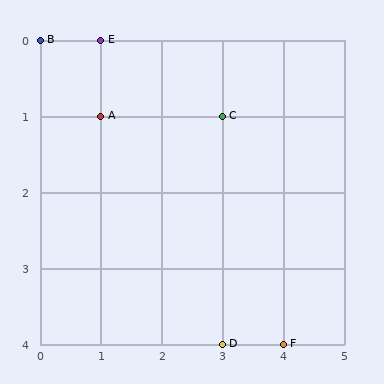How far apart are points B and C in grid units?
Points B and C are 3 columns and 1 row apart (about 3.2 grid units diagonally).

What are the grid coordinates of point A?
Point A is at grid coordinates (1, 1).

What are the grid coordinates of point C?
Point C is at grid coordinates (3, 1).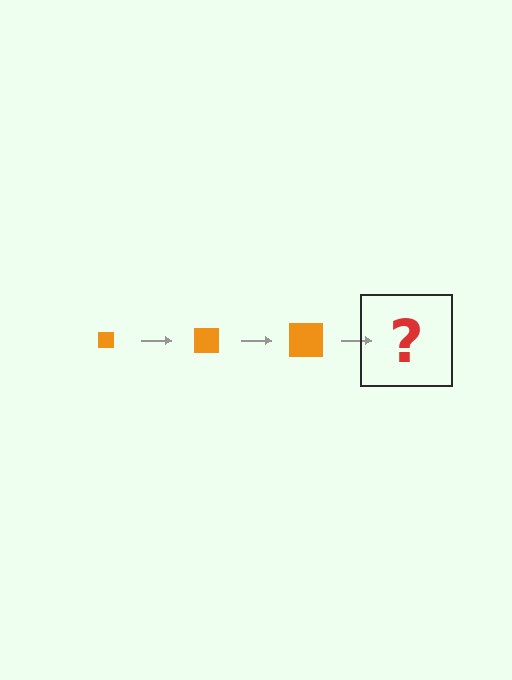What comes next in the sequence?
The next element should be an orange square, larger than the previous one.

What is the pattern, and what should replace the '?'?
The pattern is that the square gets progressively larger each step. The '?' should be an orange square, larger than the previous one.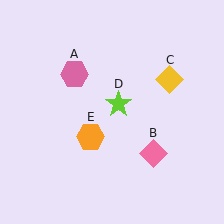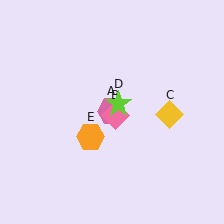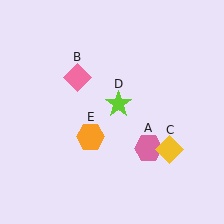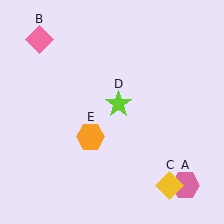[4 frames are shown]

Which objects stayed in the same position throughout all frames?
Lime star (object D) and orange hexagon (object E) remained stationary.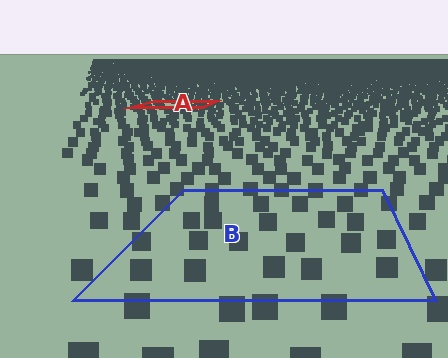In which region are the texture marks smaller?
The texture marks are smaller in region A, because it is farther away.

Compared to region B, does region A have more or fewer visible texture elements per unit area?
Region A has more texture elements per unit area — they are packed more densely because it is farther away.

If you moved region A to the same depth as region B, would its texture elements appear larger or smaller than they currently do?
They would appear larger. At a closer depth, the same texture elements are projected at a bigger on-screen size.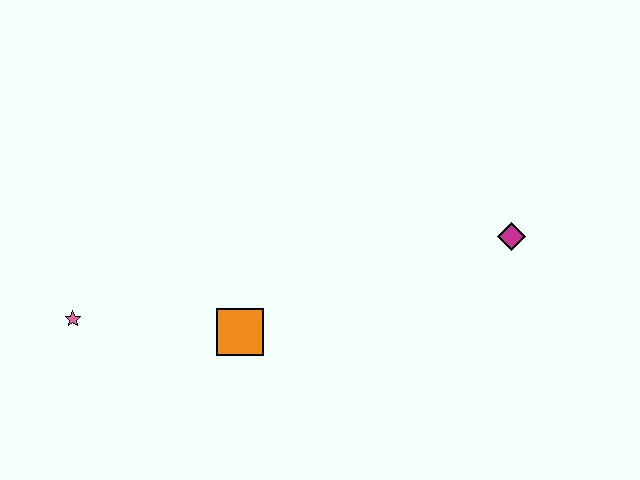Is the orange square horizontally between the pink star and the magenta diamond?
Yes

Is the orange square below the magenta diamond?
Yes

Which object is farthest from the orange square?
The magenta diamond is farthest from the orange square.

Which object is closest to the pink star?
The orange square is closest to the pink star.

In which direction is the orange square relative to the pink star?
The orange square is to the right of the pink star.